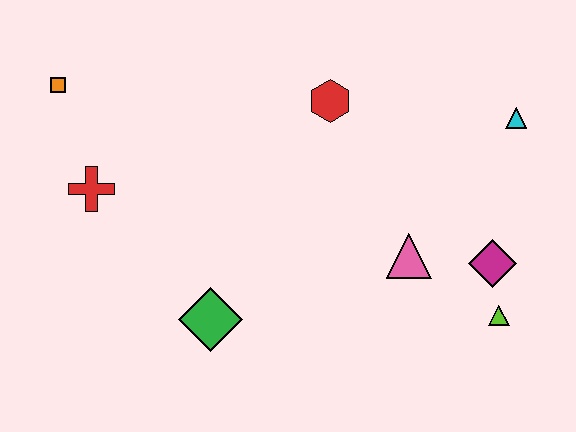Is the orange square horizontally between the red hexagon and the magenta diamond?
No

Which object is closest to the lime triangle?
The magenta diamond is closest to the lime triangle.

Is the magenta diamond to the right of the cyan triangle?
No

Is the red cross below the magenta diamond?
No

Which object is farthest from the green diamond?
The cyan triangle is farthest from the green diamond.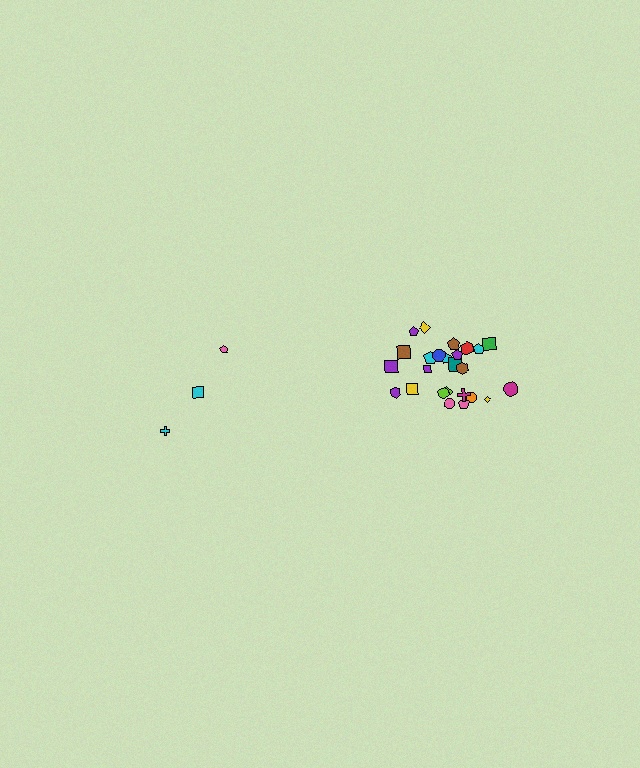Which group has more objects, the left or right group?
The right group.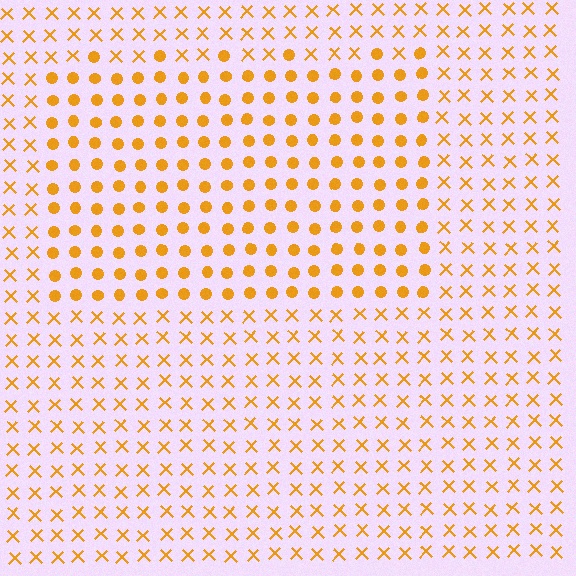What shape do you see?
I see a rectangle.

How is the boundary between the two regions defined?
The boundary is defined by a change in element shape: circles inside vs. X marks outside. All elements share the same color and spacing.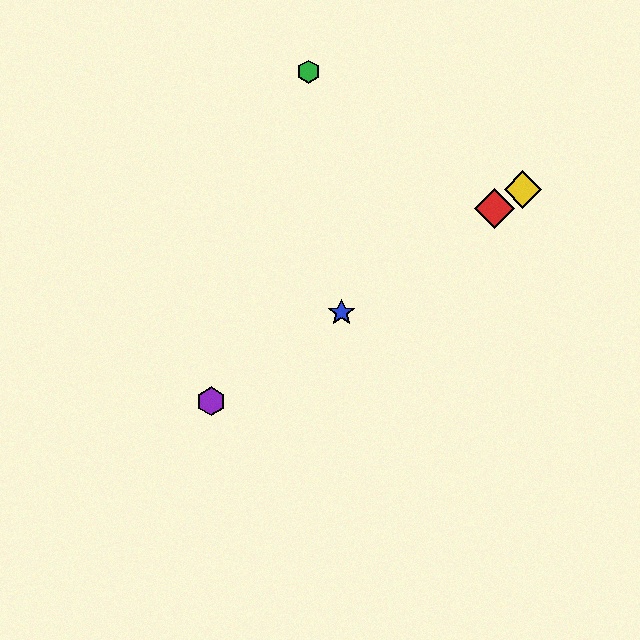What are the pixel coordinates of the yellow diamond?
The yellow diamond is at (523, 190).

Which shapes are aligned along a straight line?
The red diamond, the blue star, the yellow diamond, the purple hexagon are aligned along a straight line.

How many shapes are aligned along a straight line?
4 shapes (the red diamond, the blue star, the yellow diamond, the purple hexagon) are aligned along a straight line.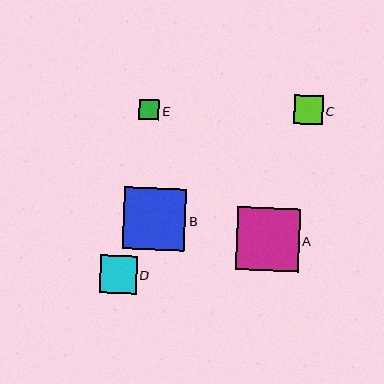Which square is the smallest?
Square E is the smallest with a size of approximately 20 pixels.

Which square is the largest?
Square A is the largest with a size of approximately 63 pixels.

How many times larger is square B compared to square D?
Square B is approximately 1.7 times the size of square D.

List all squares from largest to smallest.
From largest to smallest: A, B, D, C, E.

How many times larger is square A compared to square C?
Square A is approximately 2.2 times the size of square C.